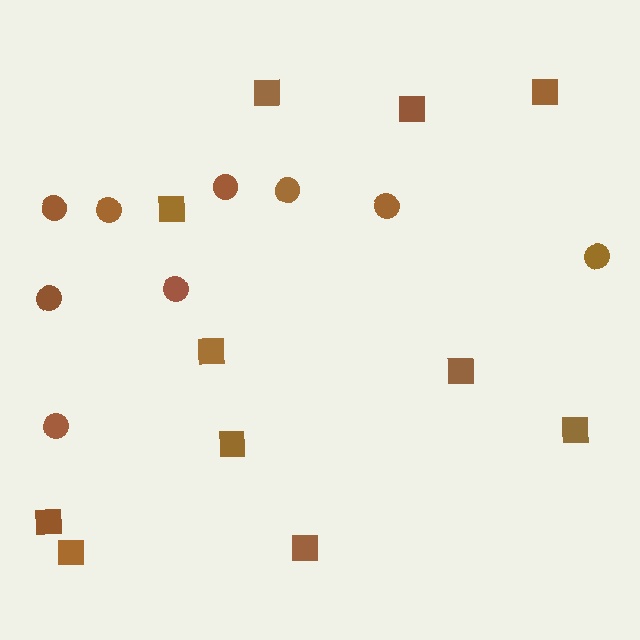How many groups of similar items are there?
There are 2 groups: one group of circles (9) and one group of squares (11).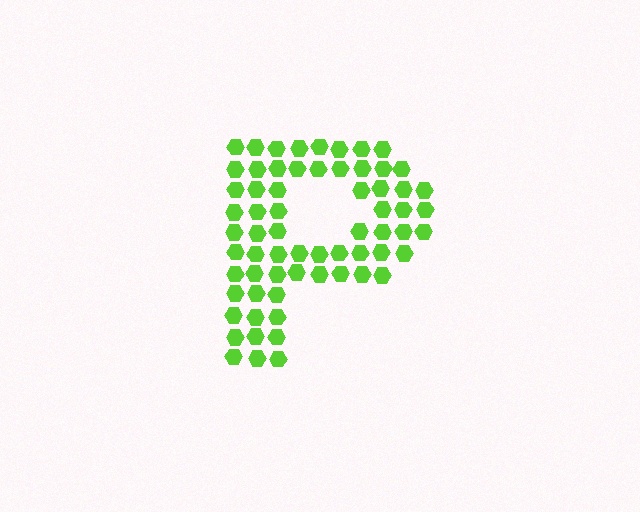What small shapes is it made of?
It is made of small hexagons.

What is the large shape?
The large shape is the letter P.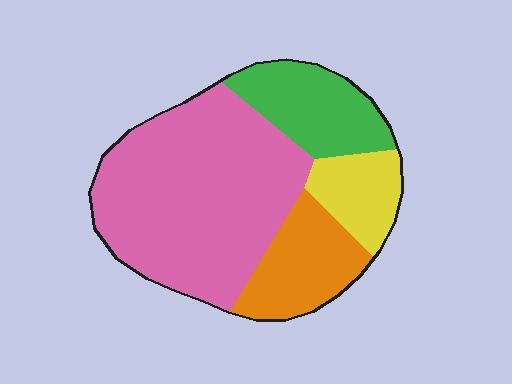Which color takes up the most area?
Pink, at roughly 55%.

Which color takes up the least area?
Yellow, at roughly 10%.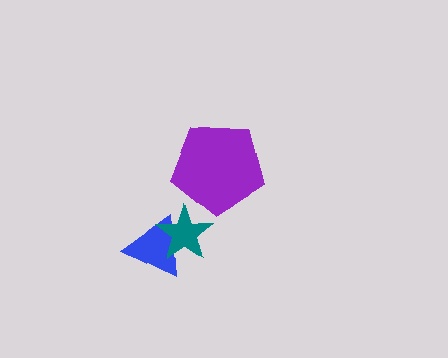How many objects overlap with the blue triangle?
1 object overlaps with the blue triangle.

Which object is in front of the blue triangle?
The teal star is in front of the blue triangle.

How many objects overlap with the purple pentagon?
0 objects overlap with the purple pentagon.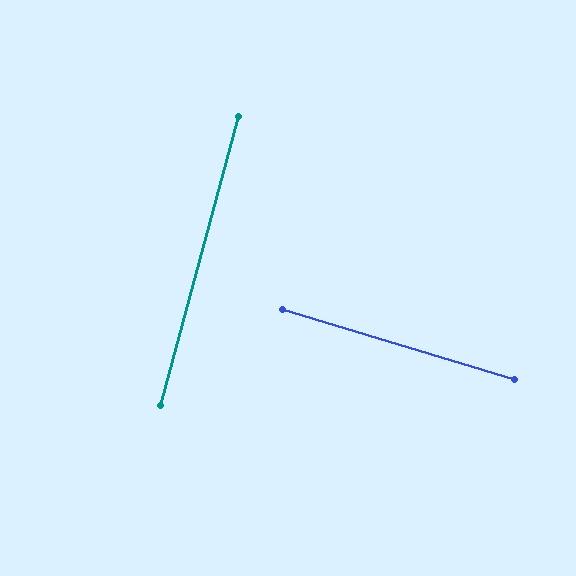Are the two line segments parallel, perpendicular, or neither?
Perpendicular — they meet at approximately 88°.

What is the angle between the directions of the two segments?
Approximately 88 degrees.